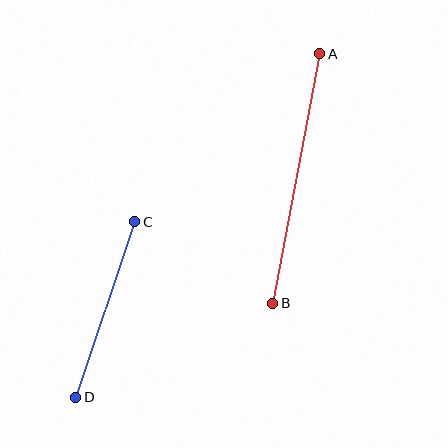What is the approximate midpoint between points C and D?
The midpoint is at approximately (105, 309) pixels.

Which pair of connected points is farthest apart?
Points A and B are farthest apart.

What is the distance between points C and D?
The distance is approximately 185 pixels.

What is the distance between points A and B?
The distance is approximately 254 pixels.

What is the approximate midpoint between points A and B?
The midpoint is at approximately (296, 178) pixels.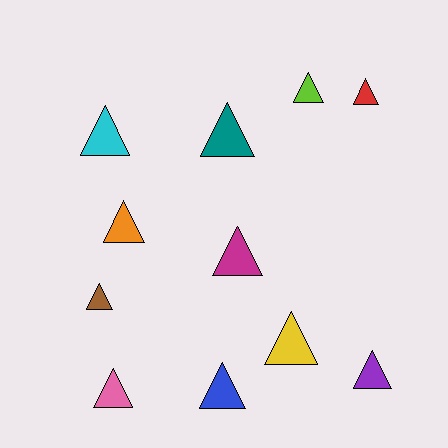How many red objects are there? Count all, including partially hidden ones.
There is 1 red object.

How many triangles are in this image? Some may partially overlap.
There are 11 triangles.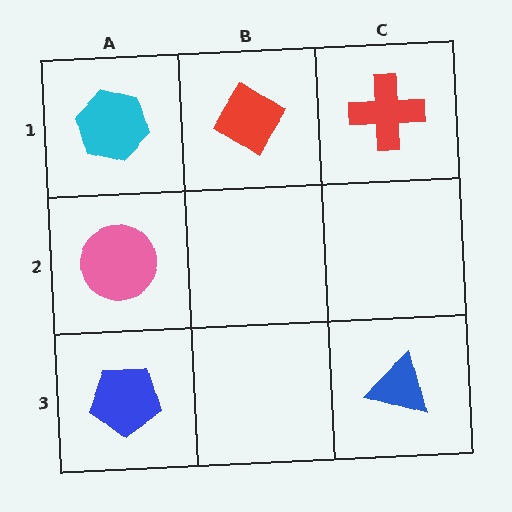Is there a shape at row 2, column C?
No, that cell is empty.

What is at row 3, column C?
A blue triangle.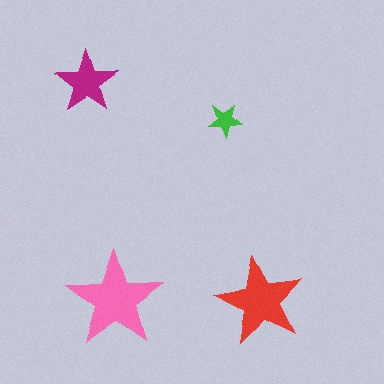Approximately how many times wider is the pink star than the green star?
About 3 times wider.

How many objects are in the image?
There are 4 objects in the image.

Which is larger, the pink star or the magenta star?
The pink one.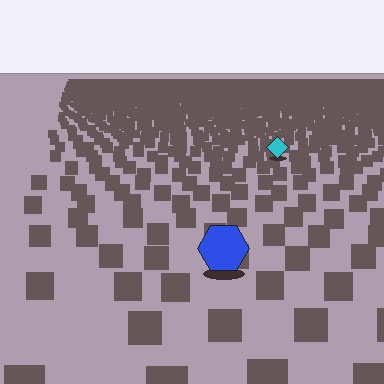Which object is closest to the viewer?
The blue hexagon is closest. The texture marks near it are larger and more spread out.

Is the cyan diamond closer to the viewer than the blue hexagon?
No. The blue hexagon is closer — you can tell from the texture gradient: the ground texture is coarser near it.